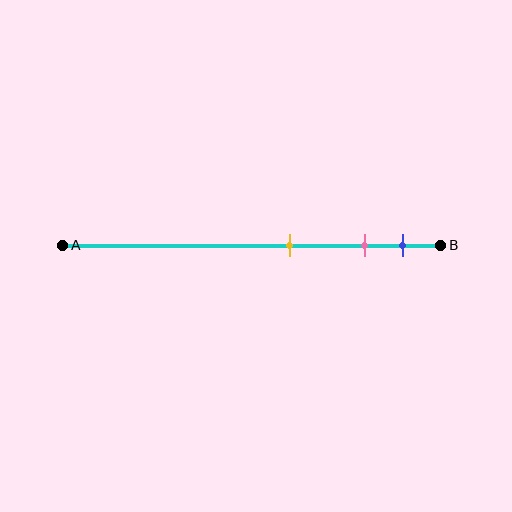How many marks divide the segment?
There are 3 marks dividing the segment.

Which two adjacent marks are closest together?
The pink and blue marks are the closest adjacent pair.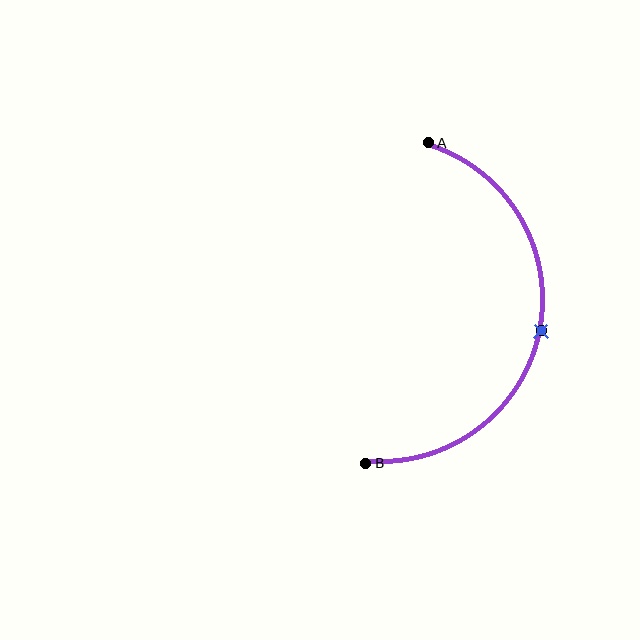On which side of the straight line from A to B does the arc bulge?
The arc bulges to the right of the straight line connecting A and B.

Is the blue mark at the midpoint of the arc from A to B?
Yes. The blue mark lies on the arc at equal arc-length from both A and B — it is the arc midpoint.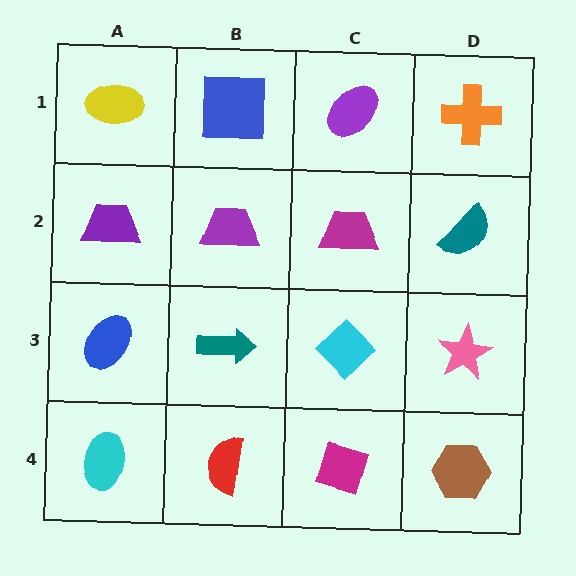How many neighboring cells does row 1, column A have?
2.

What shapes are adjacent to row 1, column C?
A magenta trapezoid (row 2, column C), a blue square (row 1, column B), an orange cross (row 1, column D).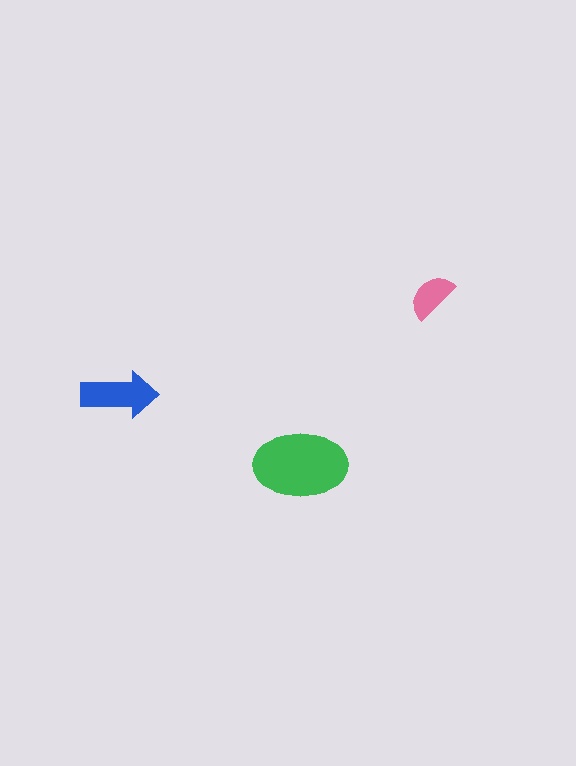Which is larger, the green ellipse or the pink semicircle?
The green ellipse.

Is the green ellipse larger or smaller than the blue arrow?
Larger.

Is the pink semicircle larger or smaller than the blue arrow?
Smaller.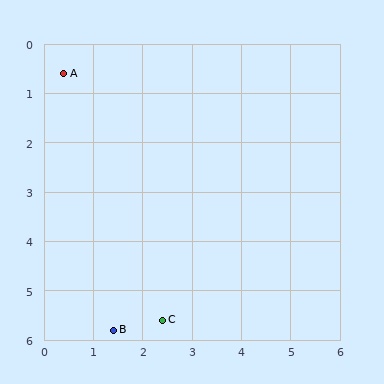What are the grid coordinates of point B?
Point B is at approximately (1.4, 5.8).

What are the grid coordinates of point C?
Point C is at approximately (2.4, 5.6).